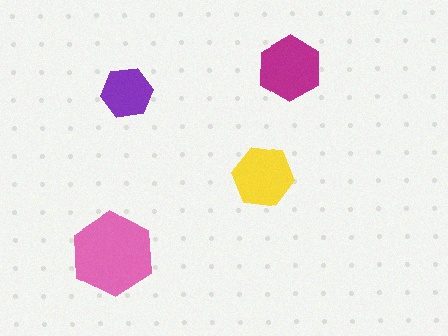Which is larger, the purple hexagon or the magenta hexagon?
The magenta one.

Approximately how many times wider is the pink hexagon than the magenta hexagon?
About 1.5 times wider.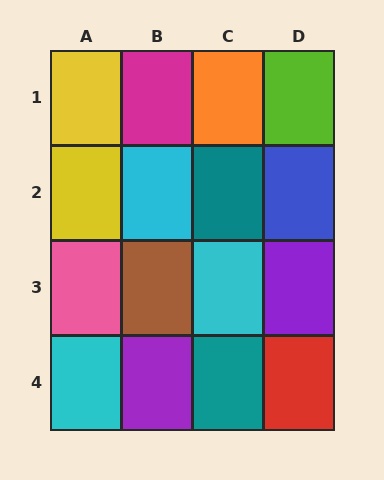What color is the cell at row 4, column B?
Purple.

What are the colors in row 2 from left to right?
Yellow, cyan, teal, blue.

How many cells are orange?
1 cell is orange.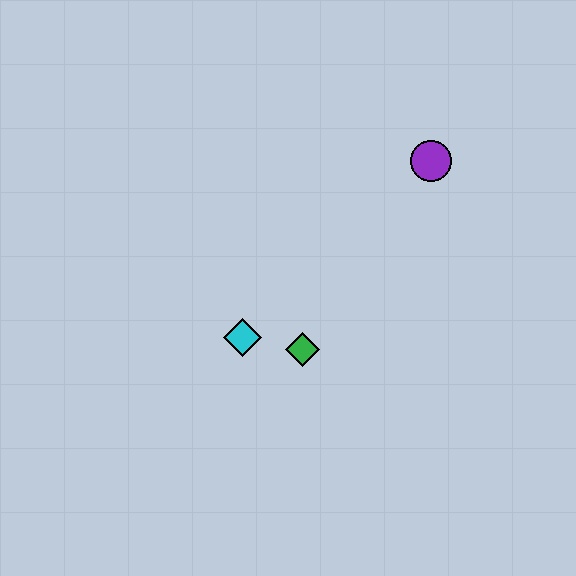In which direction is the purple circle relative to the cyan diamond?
The purple circle is to the right of the cyan diamond.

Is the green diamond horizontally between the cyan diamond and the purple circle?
Yes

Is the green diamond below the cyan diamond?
Yes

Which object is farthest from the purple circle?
The cyan diamond is farthest from the purple circle.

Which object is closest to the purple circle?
The green diamond is closest to the purple circle.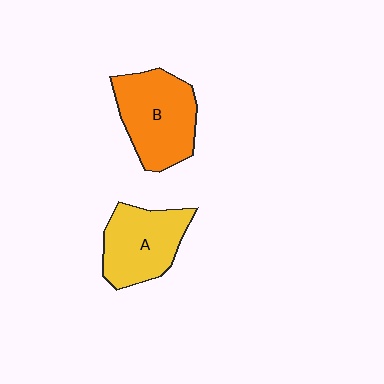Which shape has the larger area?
Shape B (orange).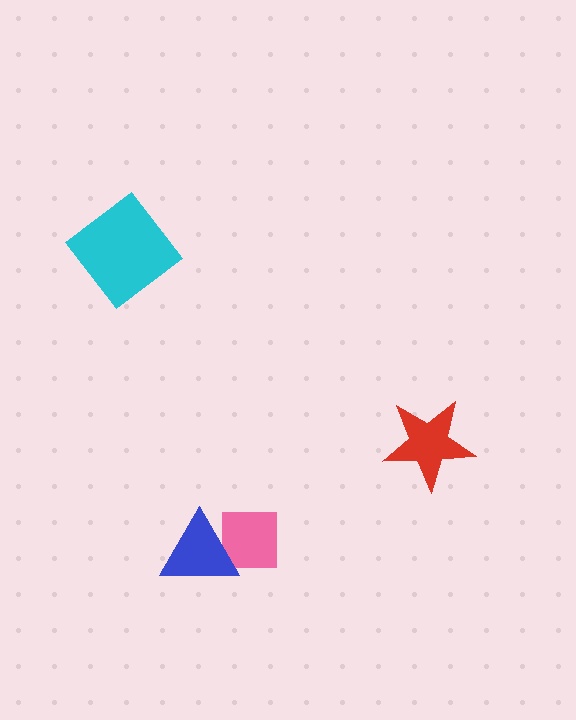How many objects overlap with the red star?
0 objects overlap with the red star.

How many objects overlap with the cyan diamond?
0 objects overlap with the cyan diamond.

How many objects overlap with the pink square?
1 object overlaps with the pink square.